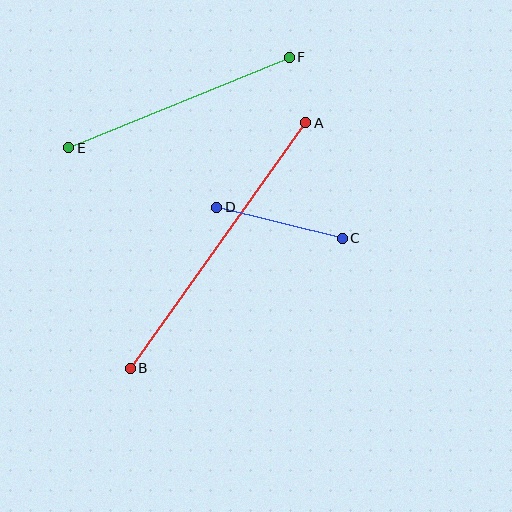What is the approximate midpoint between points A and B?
The midpoint is at approximately (218, 245) pixels.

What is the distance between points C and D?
The distance is approximately 129 pixels.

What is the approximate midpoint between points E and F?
The midpoint is at approximately (179, 103) pixels.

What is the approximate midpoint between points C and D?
The midpoint is at approximately (280, 223) pixels.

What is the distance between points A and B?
The distance is approximately 302 pixels.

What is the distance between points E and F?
The distance is approximately 239 pixels.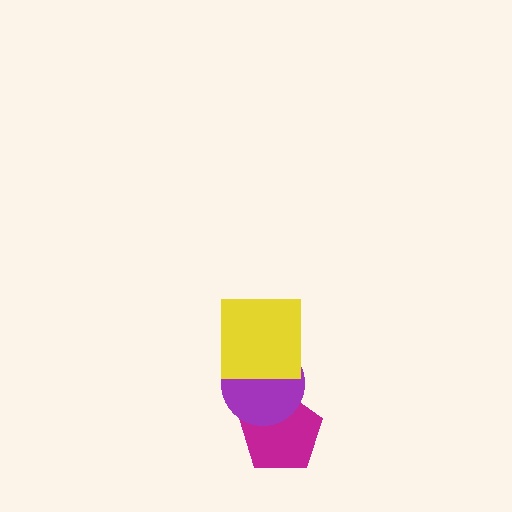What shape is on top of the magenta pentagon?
The purple circle is on top of the magenta pentagon.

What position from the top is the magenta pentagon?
The magenta pentagon is 3rd from the top.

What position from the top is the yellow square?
The yellow square is 1st from the top.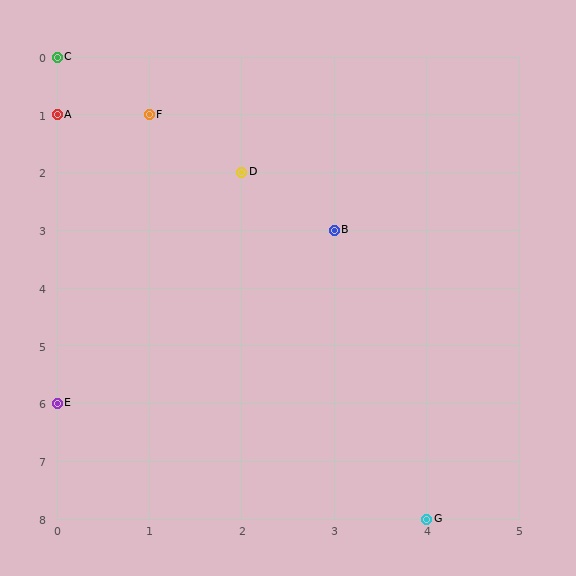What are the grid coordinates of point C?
Point C is at grid coordinates (0, 0).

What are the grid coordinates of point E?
Point E is at grid coordinates (0, 6).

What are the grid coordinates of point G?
Point G is at grid coordinates (4, 8).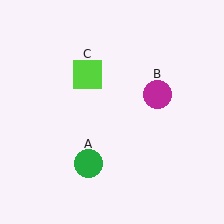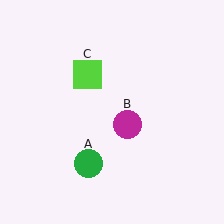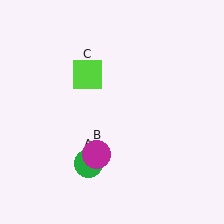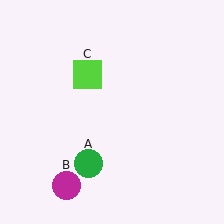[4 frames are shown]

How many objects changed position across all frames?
1 object changed position: magenta circle (object B).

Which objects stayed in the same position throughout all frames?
Green circle (object A) and lime square (object C) remained stationary.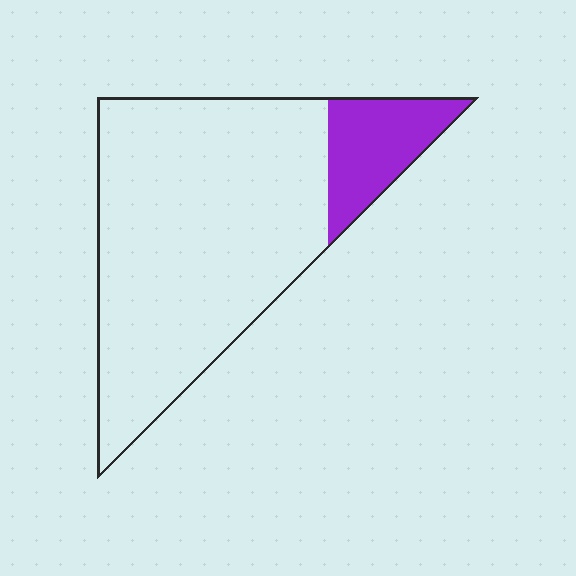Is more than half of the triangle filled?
No.